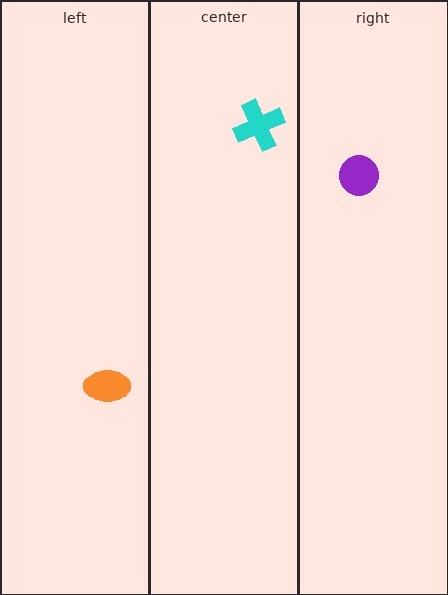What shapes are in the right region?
The purple circle.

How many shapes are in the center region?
1.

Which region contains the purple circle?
The right region.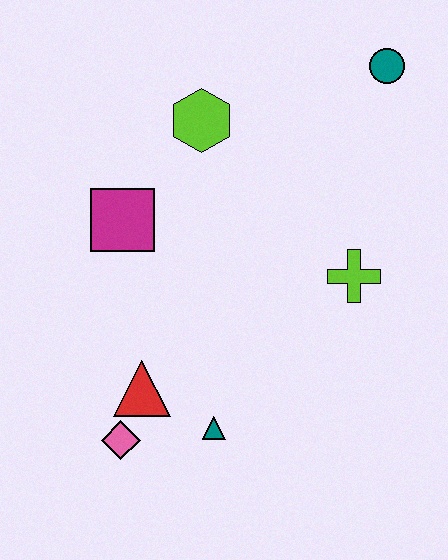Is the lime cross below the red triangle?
No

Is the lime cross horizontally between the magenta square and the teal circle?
Yes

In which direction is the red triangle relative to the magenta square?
The red triangle is below the magenta square.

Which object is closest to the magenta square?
The lime hexagon is closest to the magenta square.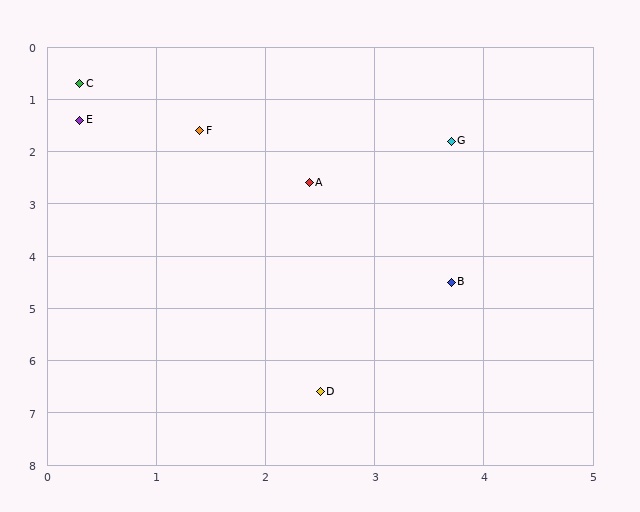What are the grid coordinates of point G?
Point G is at approximately (3.7, 1.8).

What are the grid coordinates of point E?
Point E is at approximately (0.3, 1.4).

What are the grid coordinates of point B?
Point B is at approximately (3.7, 4.5).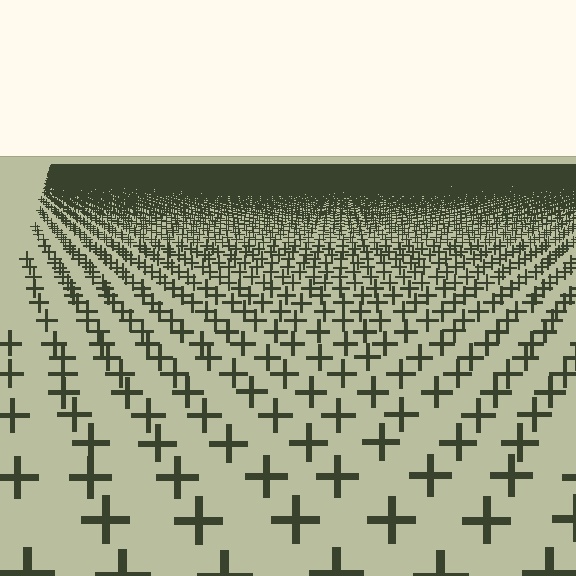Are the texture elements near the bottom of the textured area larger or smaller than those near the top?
Larger. Near the bottom, elements are closer to the viewer and appear at a bigger on-screen size.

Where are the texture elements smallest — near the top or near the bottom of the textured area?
Near the top.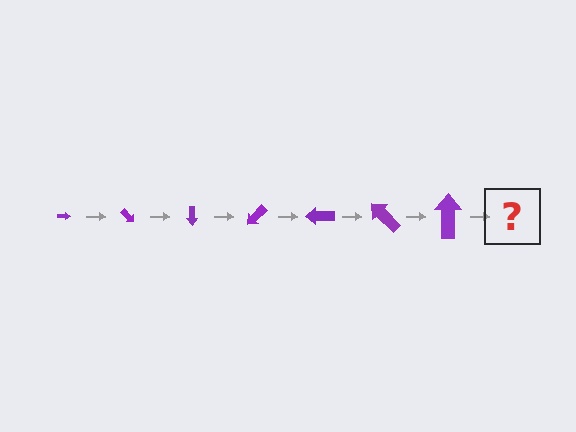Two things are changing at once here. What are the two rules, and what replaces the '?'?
The two rules are that the arrow grows larger each step and it rotates 45 degrees each step. The '?' should be an arrow, larger than the previous one and rotated 315 degrees from the start.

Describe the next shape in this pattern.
It should be an arrow, larger than the previous one and rotated 315 degrees from the start.